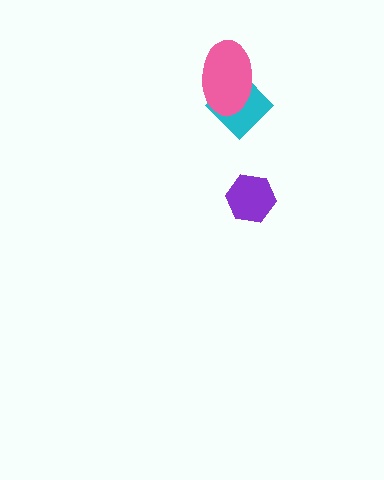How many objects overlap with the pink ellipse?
1 object overlaps with the pink ellipse.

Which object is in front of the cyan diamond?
The pink ellipse is in front of the cyan diamond.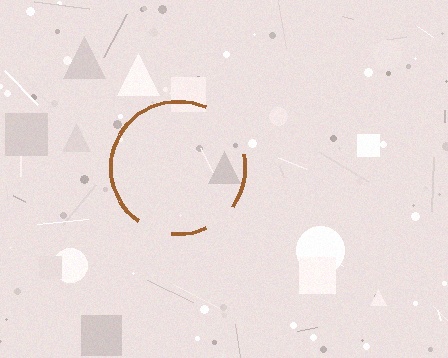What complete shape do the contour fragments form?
The contour fragments form a circle.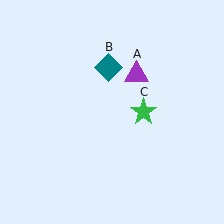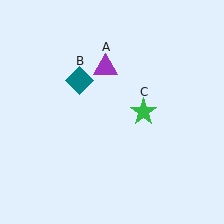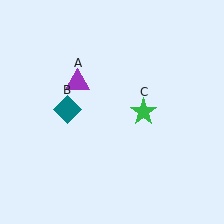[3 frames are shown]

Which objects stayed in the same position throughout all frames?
Green star (object C) remained stationary.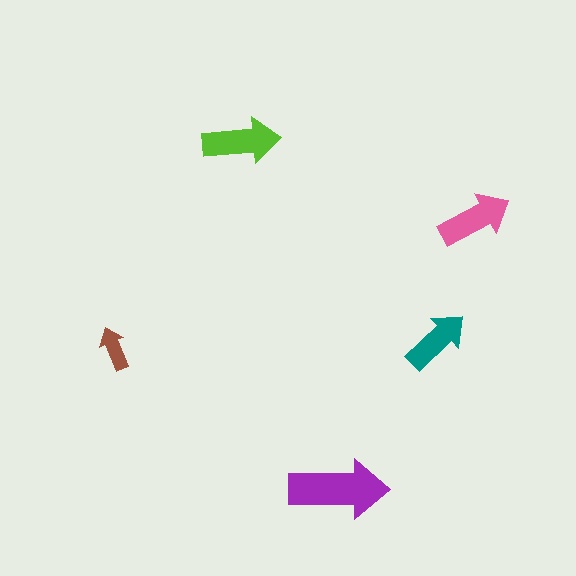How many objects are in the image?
There are 5 objects in the image.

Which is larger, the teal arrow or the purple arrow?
The purple one.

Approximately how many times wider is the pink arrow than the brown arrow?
About 1.5 times wider.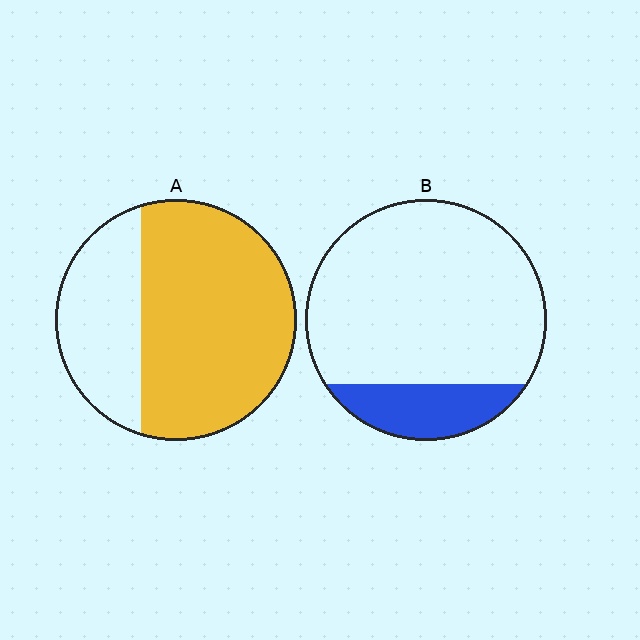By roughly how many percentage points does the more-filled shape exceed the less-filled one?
By roughly 50 percentage points (A over B).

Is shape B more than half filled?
No.